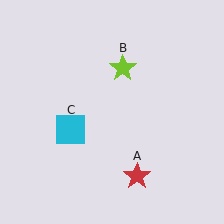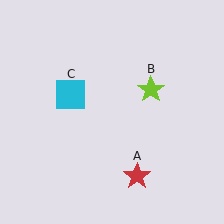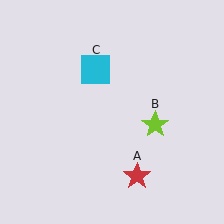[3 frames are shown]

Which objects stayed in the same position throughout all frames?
Red star (object A) remained stationary.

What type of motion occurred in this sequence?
The lime star (object B), cyan square (object C) rotated clockwise around the center of the scene.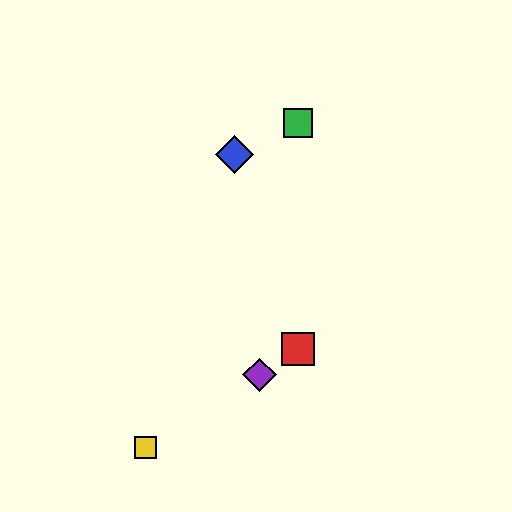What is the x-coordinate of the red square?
The red square is at x≈298.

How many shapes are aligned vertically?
2 shapes (the red square, the green square) are aligned vertically.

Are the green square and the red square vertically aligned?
Yes, both are at x≈298.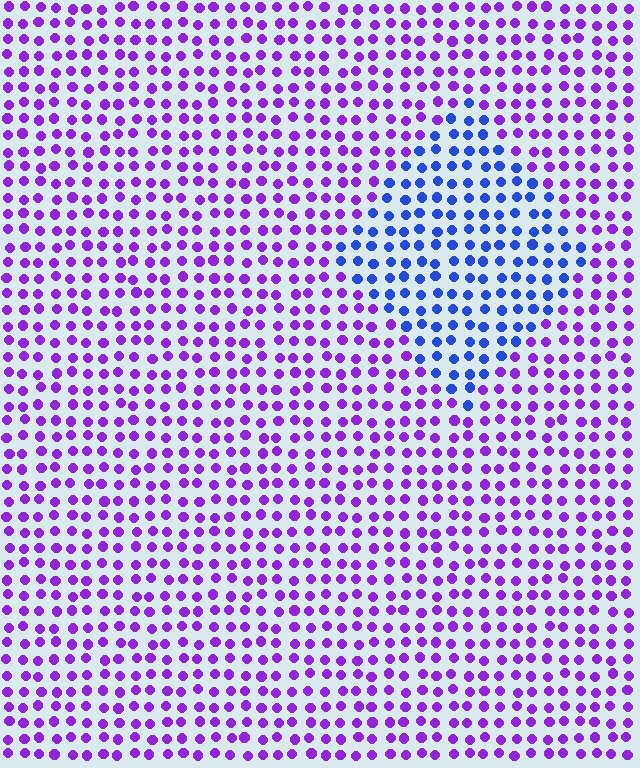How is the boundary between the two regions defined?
The boundary is defined purely by a slight shift in hue (about 49 degrees). Spacing, size, and orientation are identical on both sides.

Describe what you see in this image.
The image is filled with small purple elements in a uniform arrangement. A diamond-shaped region is visible where the elements are tinted to a slightly different hue, forming a subtle color boundary.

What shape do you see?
I see a diamond.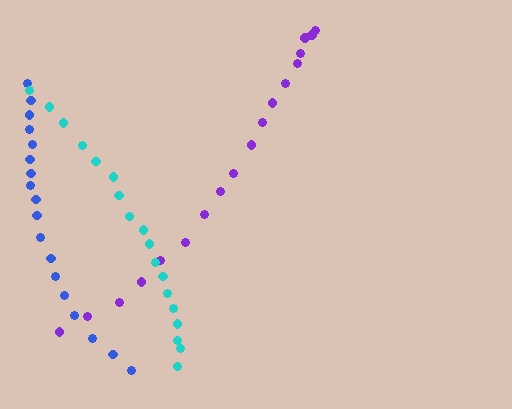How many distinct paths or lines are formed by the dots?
There are 3 distinct paths.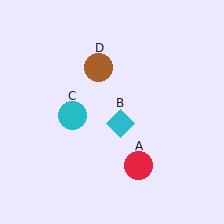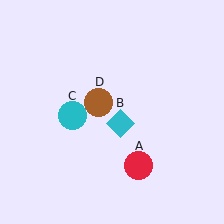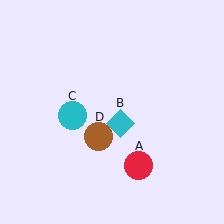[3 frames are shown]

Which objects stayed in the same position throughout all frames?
Red circle (object A) and cyan diamond (object B) and cyan circle (object C) remained stationary.